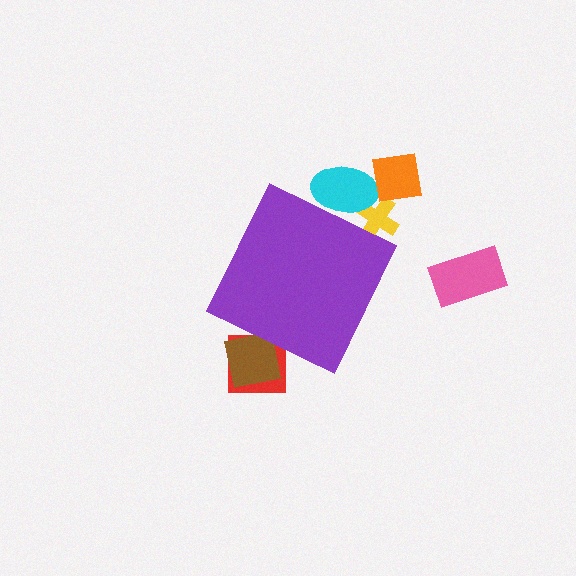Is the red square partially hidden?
Yes, the red square is partially hidden behind the purple diamond.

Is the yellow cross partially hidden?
Yes, the yellow cross is partially hidden behind the purple diamond.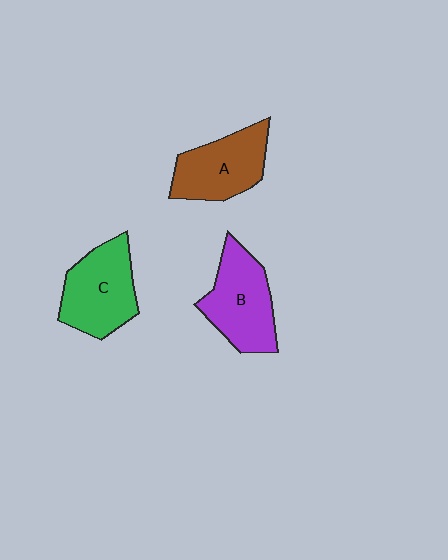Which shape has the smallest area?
Shape A (brown).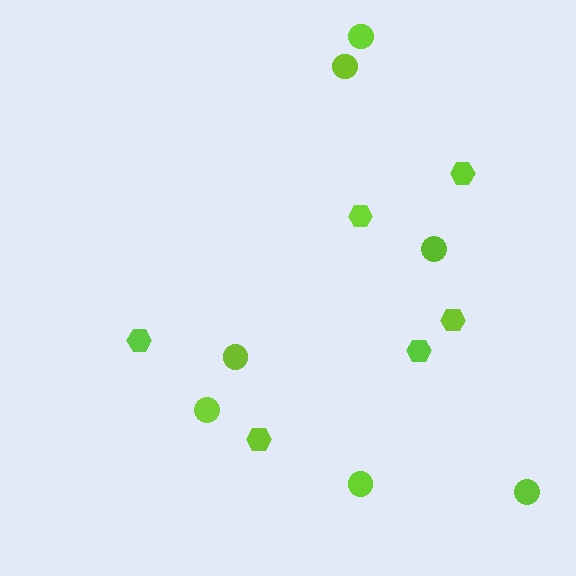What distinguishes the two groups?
There are 2 groups: one group of hexagons (6) and one group of circles (7).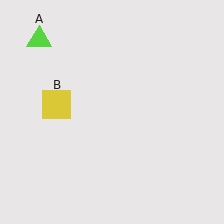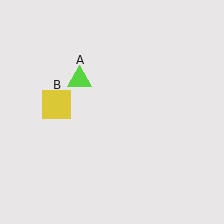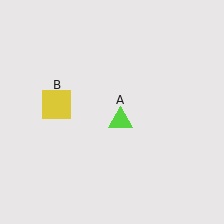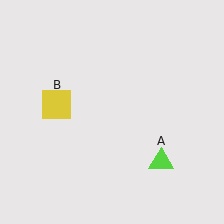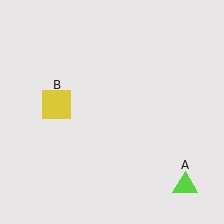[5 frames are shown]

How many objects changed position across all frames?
1 object changed position: lime triangle (object A).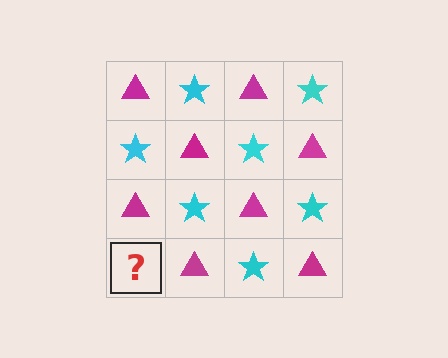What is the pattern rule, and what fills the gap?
The rule is that it alternates magenta triangle and cyan star in a checkerboard pattern. The gap should be filled with a cyan star.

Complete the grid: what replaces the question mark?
The question mark should be replaced with a cyan star.